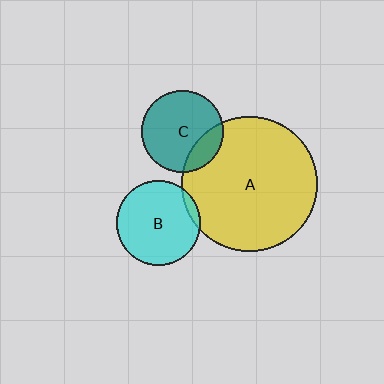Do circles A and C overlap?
Yes.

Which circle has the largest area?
Circle A (yellow).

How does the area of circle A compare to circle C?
Approximately 2.7 times.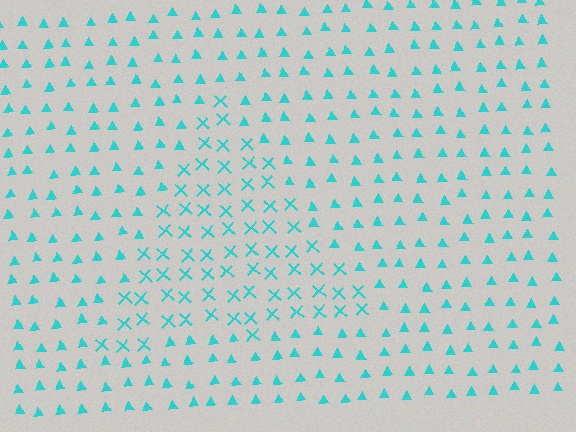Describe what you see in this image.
The image is filled with small cyan elements arranged in a uniform grid. A triangle-shaped region contains X marks, while the surrounding area contains triangles. The boundary is defined purely by the change in element shape.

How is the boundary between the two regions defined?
The boundary is defined by a change in element shape: X marks inside vs. triangles outside. All elements share the same color and spacing.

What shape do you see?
I see a triangle.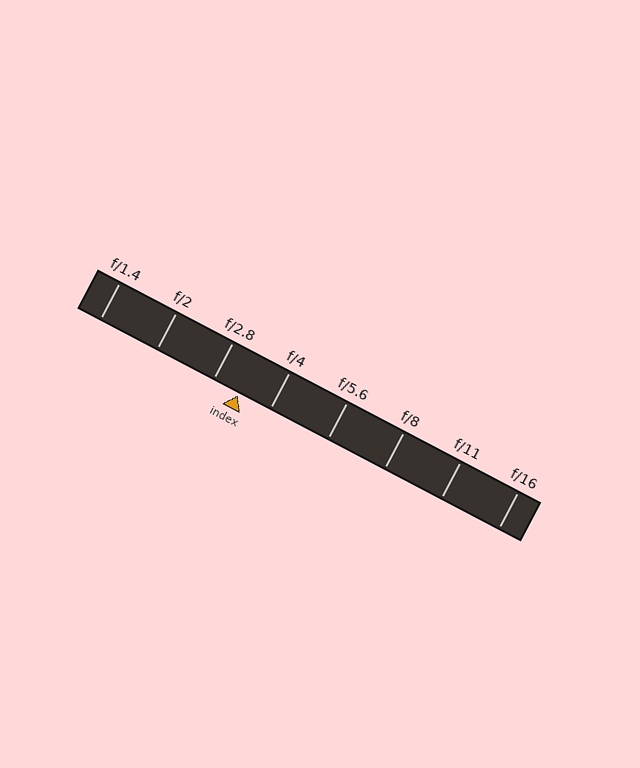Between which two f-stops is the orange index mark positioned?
The index mark is between f/2.8 and f/4.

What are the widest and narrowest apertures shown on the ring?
The widest aperture shown is f/1.4 and the narrowest is f/16.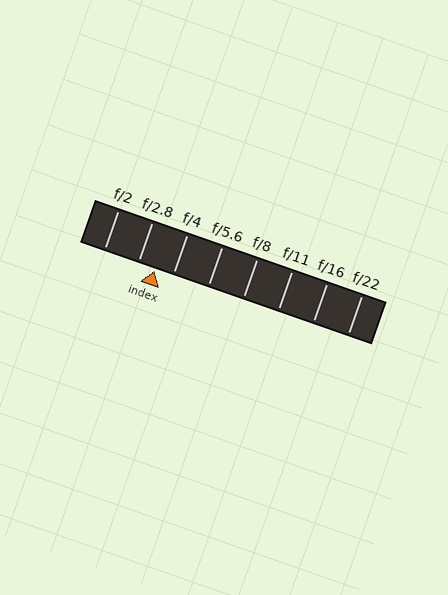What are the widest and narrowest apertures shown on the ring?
The widest aperture shown is f/2 and the narrowest is f/22.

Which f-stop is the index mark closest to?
The index mark is closest to f/2.8.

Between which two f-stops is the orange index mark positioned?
The index mark is between f/2.8 and f/4.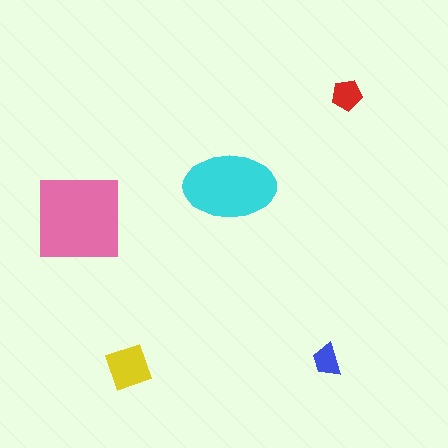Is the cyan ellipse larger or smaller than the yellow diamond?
Larger.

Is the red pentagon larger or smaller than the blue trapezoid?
Larger.